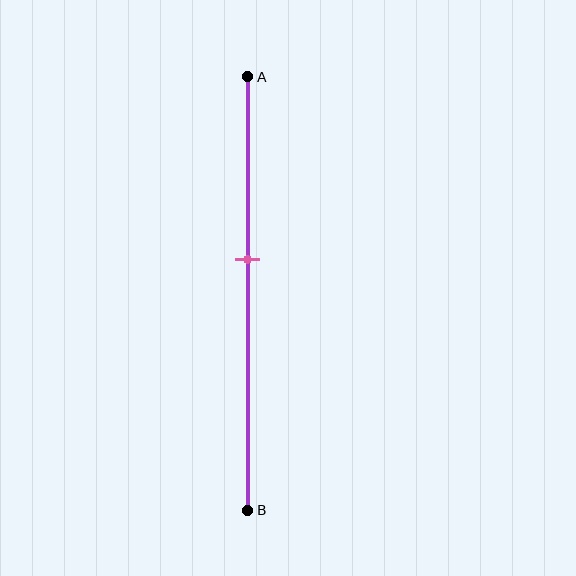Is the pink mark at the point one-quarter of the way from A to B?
No, the mark is at about 40% from A, not at the 25% one-quarter point.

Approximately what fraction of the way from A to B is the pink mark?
The pink mark is approximately 40% of the way from A to B.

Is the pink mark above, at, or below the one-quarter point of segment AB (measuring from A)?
The pink mark is below the one-quarter point of segment AB.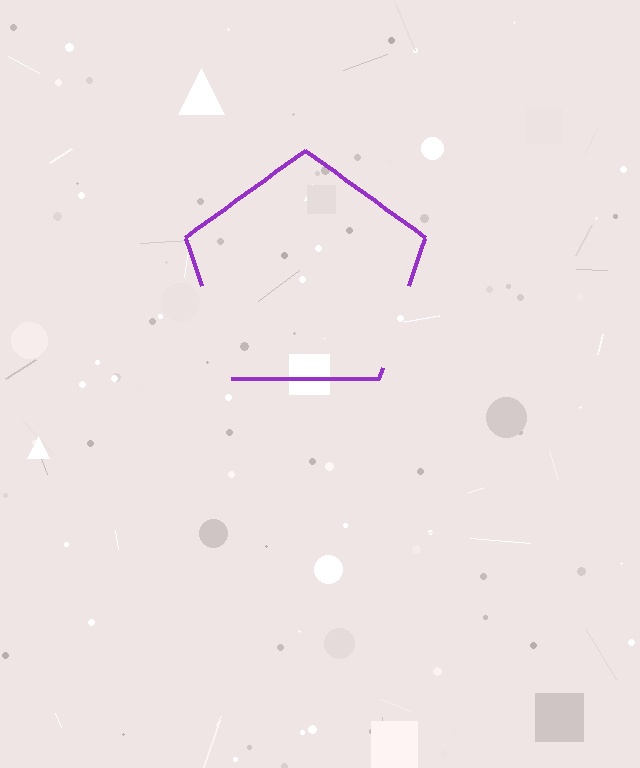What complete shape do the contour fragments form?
The contour fragments form a pentagon.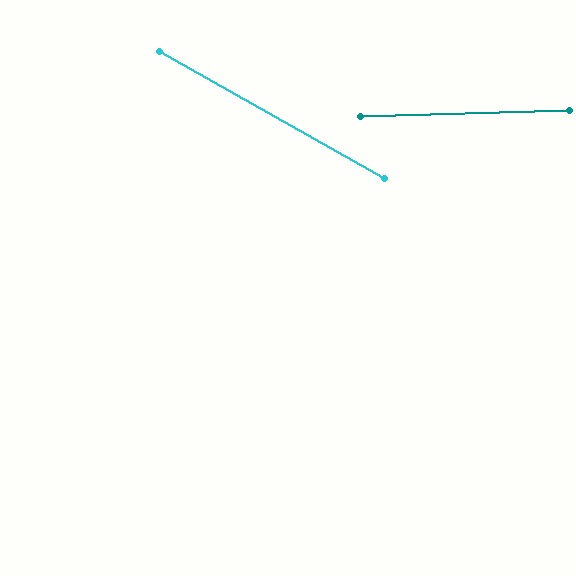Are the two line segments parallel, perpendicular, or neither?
Neither parallel nor perpendicular — they differ by about 31°.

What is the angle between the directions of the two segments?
Approximately 31 degrees.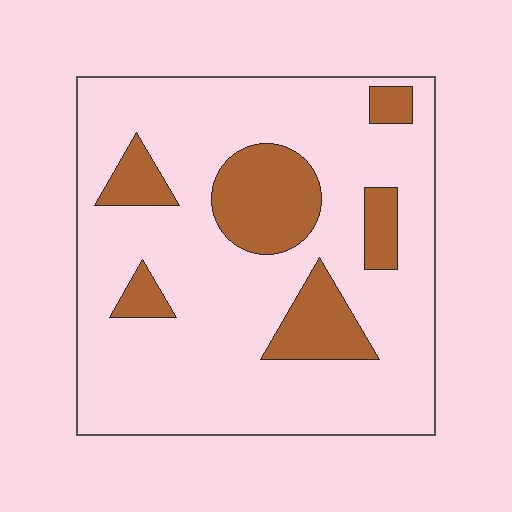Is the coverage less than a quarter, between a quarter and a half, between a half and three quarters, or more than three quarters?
Less than a quarter.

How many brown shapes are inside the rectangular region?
6.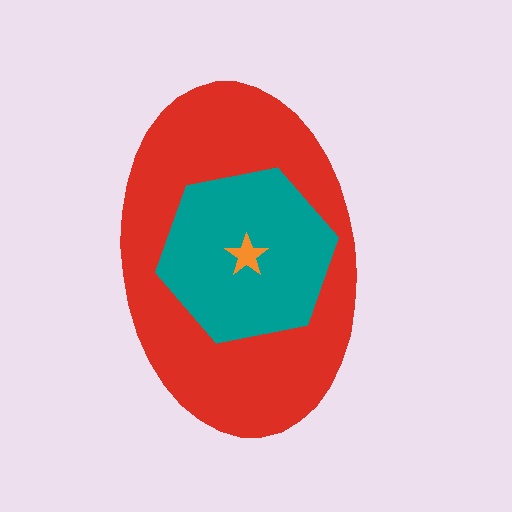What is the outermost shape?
The red ellipse.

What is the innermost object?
The orange star.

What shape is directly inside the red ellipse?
The teal hexagon.